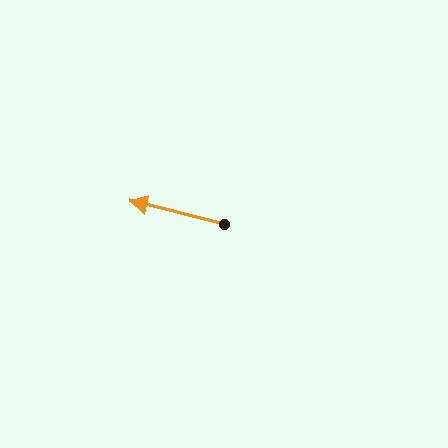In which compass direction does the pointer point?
West.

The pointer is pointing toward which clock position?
Roughly 9 o'clock.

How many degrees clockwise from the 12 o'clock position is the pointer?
Approximately 284 degrees.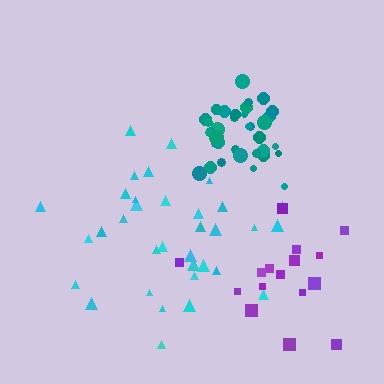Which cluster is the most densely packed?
Teal.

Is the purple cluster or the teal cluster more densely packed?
Teal.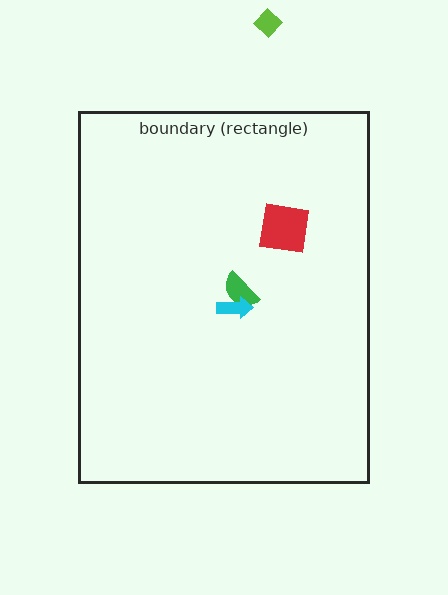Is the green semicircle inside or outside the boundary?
Inside.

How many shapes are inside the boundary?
3 inside, 1 outside.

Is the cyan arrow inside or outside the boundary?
Inside.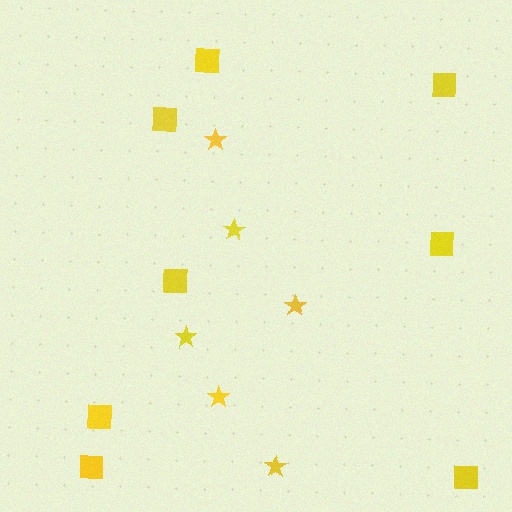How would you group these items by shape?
There are 2 groups: one group of stars (6) and one group of squares (8).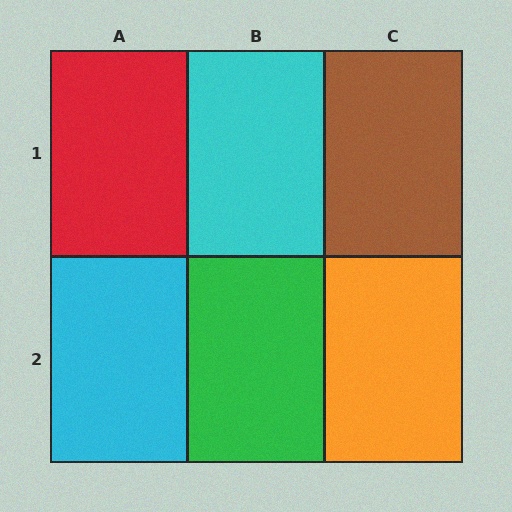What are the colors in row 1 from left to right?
Red, cyan, brown.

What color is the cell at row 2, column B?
Green.